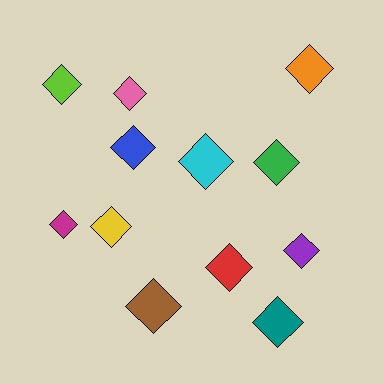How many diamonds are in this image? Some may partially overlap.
There are 12 diamonds.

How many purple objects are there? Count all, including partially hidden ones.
There is 1 purple object.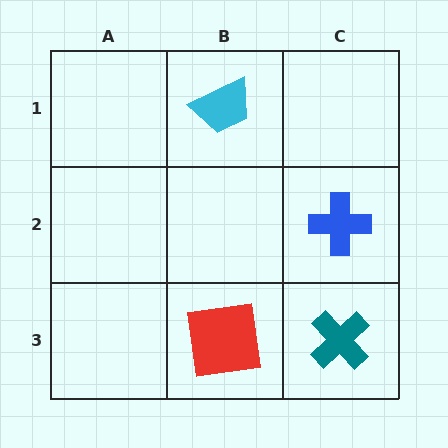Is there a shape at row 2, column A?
No, that cell is empty.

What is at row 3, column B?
A red square.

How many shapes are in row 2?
1 shape.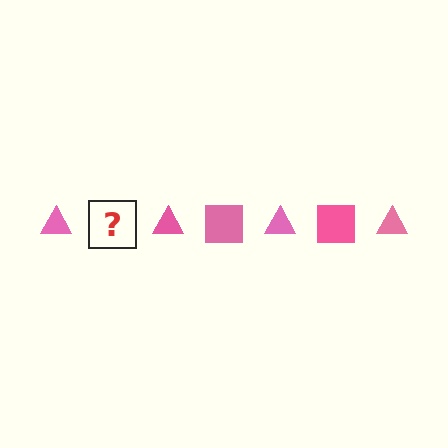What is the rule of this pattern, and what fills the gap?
The rule is that the pattern cycles through triangle, square shapes in pink. The gap should be filled with a pink square.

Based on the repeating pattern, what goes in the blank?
The blank should be a pink square.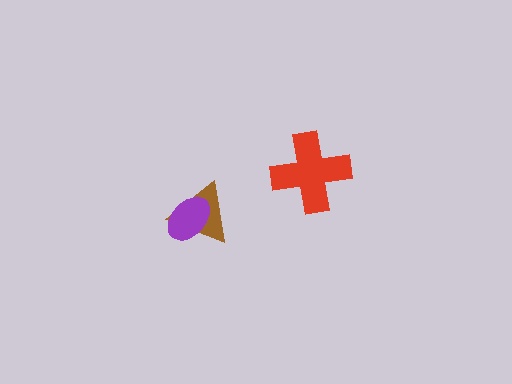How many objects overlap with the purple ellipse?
1 object overlaps with the purple ellipse.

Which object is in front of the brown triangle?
The purple ellipse is in front of the brown triangle.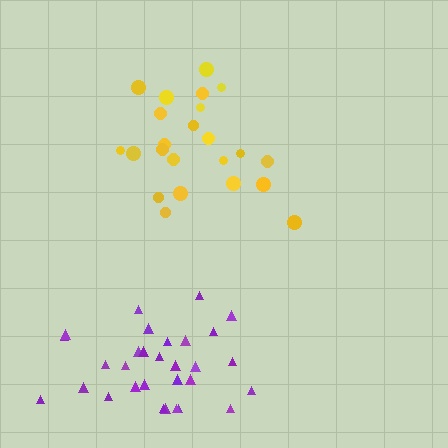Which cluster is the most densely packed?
Purple.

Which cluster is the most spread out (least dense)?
Yellow.